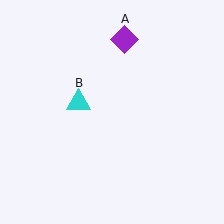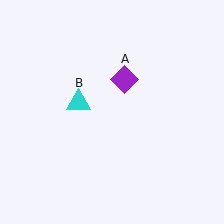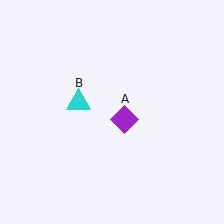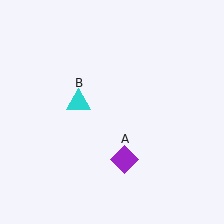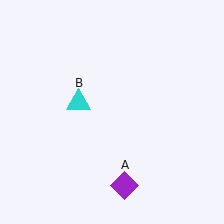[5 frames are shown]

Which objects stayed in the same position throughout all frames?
Cyan triangle (object B) remained stationary.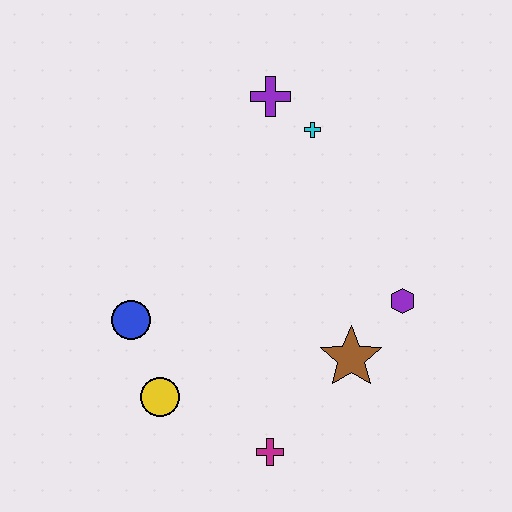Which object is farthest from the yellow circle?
The purple cross is farthest from the yellow circle.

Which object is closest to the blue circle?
The yellow circle is closest to the blue circle.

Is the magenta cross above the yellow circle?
No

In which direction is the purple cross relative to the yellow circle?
The purple cross is above the yellow circle.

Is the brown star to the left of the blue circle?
No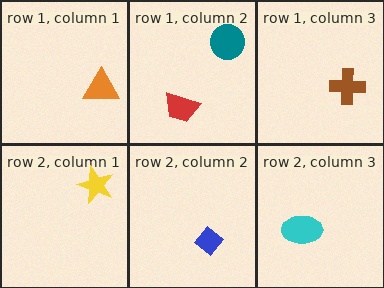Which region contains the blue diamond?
The row 2, column 2 region.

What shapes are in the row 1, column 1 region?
The orange triangle.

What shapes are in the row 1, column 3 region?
The brown cross.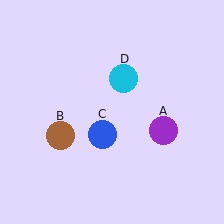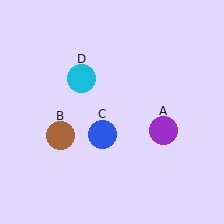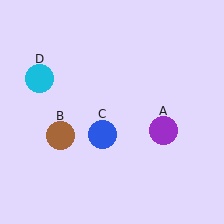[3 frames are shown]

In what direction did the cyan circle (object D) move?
The cyan circle (object D) moved left.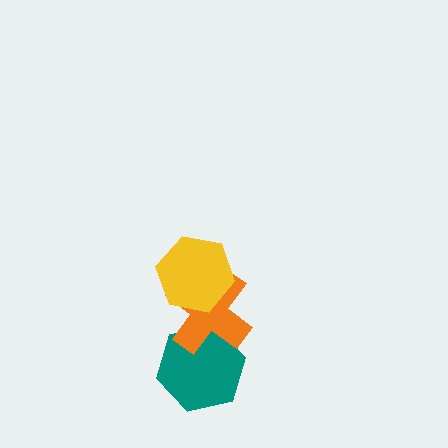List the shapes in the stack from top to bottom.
From top to bottom: the yellow hexagon, the orange cross, the teal hexagon.